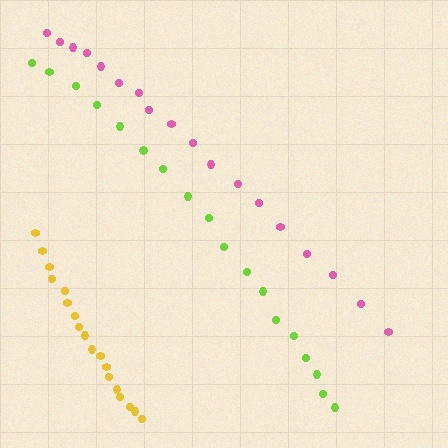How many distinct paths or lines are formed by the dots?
There are 3 distinct paths.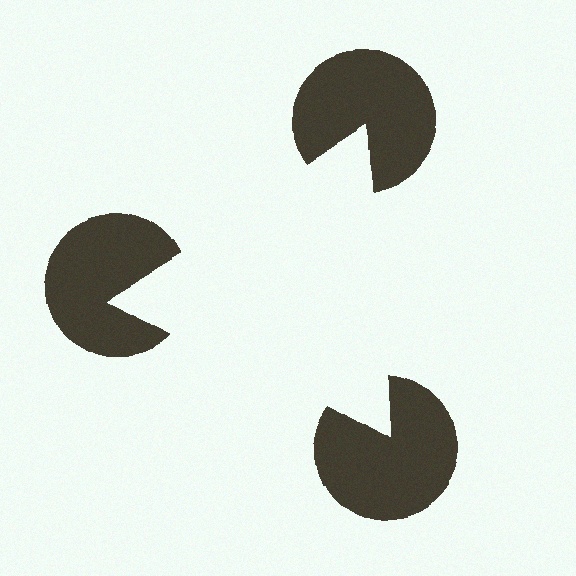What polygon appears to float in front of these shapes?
An illusory triangle — its edges are inferred from the aligned wedge cuts in the pac-man discs, not physically drawn.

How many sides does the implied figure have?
3 sides.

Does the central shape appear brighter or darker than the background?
It typically appears slightly brighter than the background, even though no actual brightness change is drawn.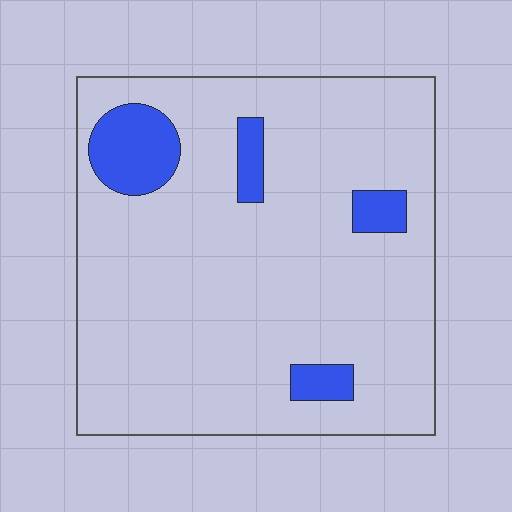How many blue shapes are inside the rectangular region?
4.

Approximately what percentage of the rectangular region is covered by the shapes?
Approximately 10%.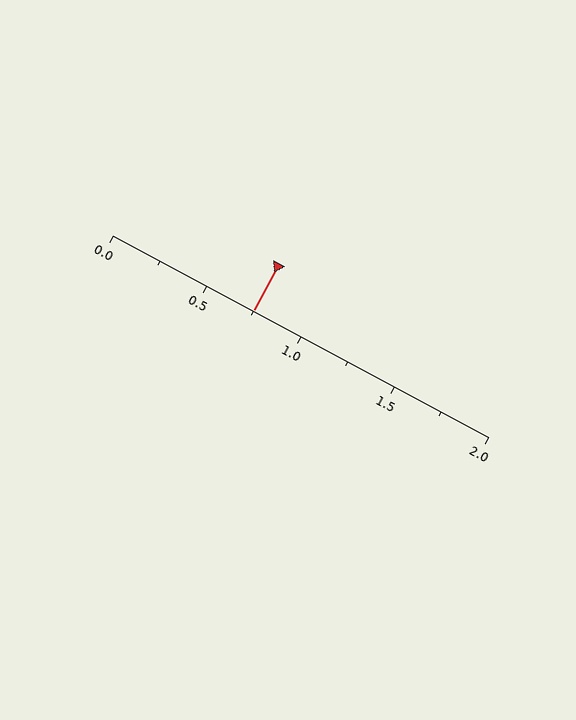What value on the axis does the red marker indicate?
The marker indicates approximately 0.75.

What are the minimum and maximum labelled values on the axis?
The axis runs from 0.0 to 2.0.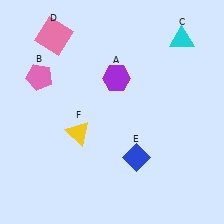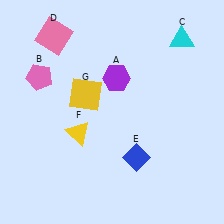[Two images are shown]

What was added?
A yellow square (G) was added in Image 2.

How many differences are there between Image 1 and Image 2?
There is 1 difference between the two images.